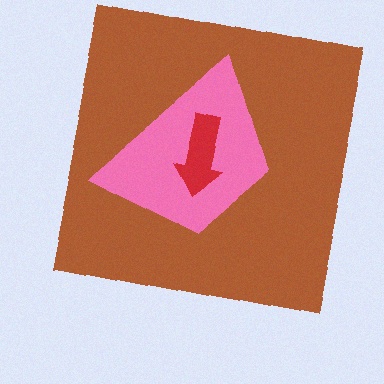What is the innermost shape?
The red arrow.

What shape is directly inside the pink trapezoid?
The red arrow.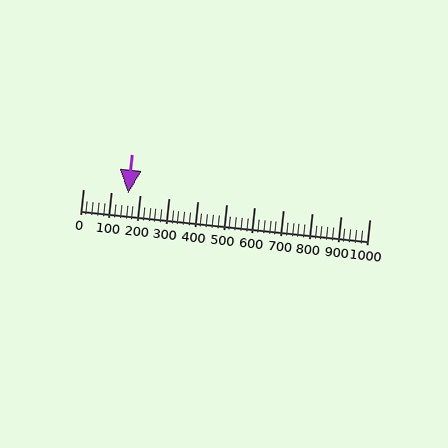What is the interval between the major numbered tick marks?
The major tick marks are spaced 100 units apart.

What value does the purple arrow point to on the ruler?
The purple arrow points to approximately 159.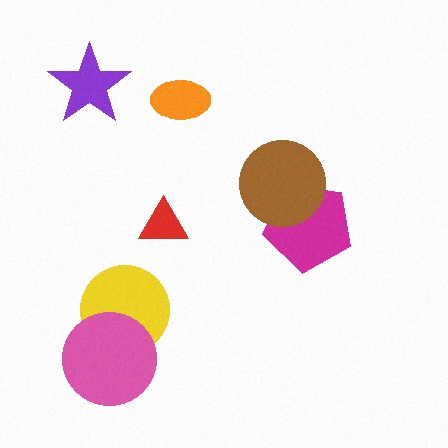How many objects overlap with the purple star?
0 objects overlap with the purple star.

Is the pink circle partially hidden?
No, no other shape covers it.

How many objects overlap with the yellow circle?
1 object overlaps with the yellow circle.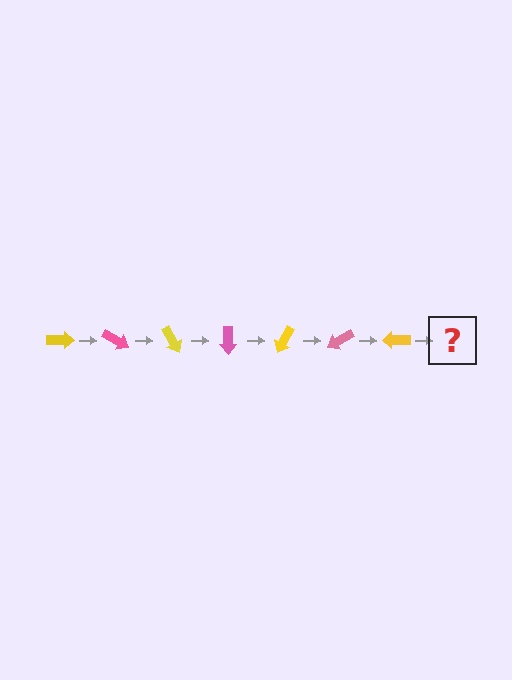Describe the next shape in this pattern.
It should be a pink arrow, rotated 210 degrees from the start.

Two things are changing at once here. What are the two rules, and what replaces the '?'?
The two rules are that it rotates 30 degrees each step and the color cycles through yellow and pink. The '?' should be a pink arrow, rotated 210 degrees from the start.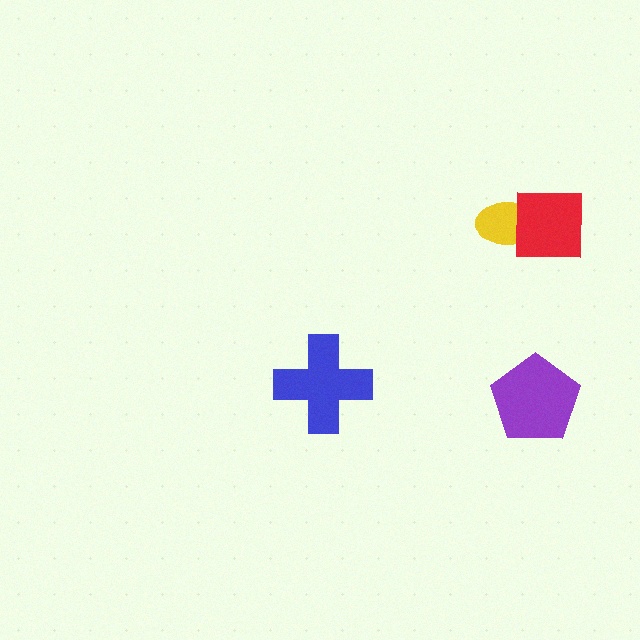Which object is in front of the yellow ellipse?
The red square is in front of the yellow ellipse.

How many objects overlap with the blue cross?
0 objects overlap with the blue cross.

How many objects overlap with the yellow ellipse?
1 object overlaps with the yellow ellipse.